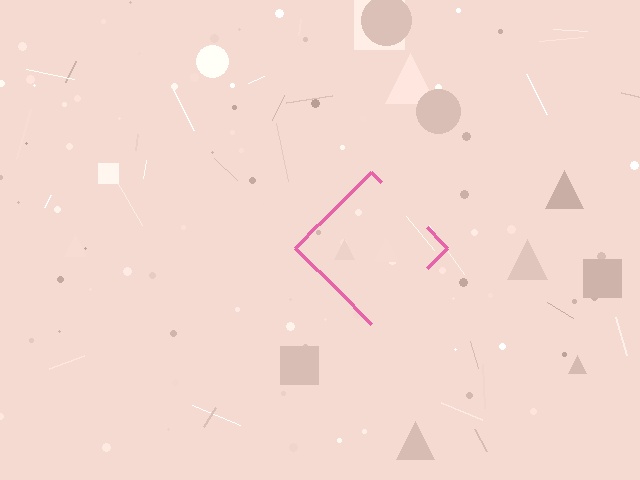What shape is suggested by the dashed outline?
The dashed outline suggests a diamond.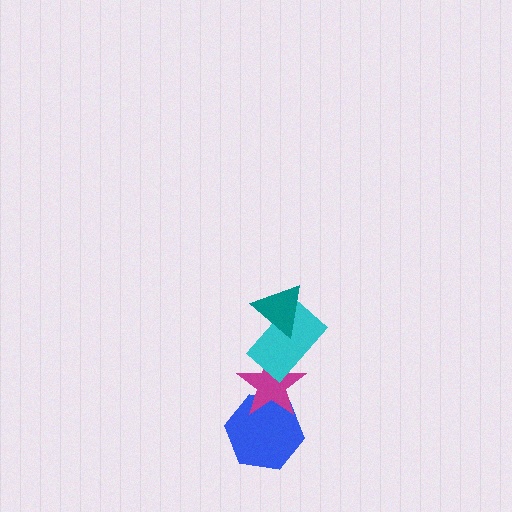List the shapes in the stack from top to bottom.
From top to bottom: the teal triangle, the cyan rectangle, the magenta star, the blue hexagon.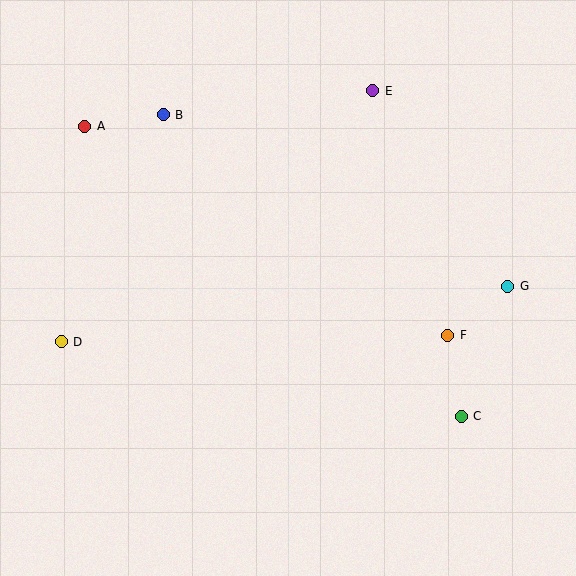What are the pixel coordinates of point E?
Point E is at (373, 91).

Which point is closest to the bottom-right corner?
Point C is closest to the bottom-right corner.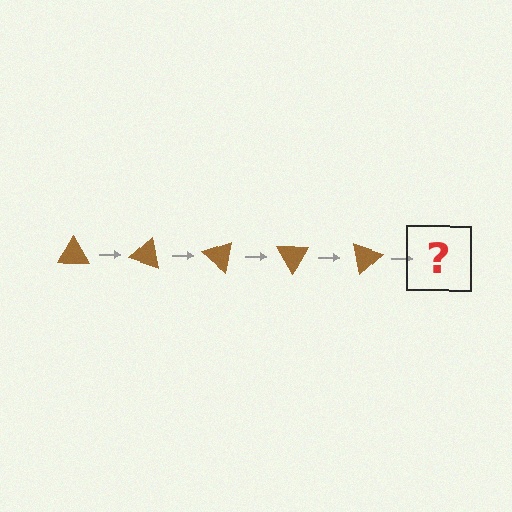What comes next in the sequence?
The next element should be a brown triangle rotated 100 degrees.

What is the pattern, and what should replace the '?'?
The pattern is that the triangle rotates 20 degrees each step. The '?' should be a brown triangle rotated 100 degrees.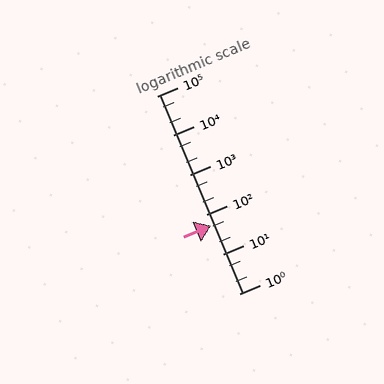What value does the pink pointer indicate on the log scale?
The pointer indicates approximately 53.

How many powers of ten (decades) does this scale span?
The scale spans 5 decades, from 1 to 100000.